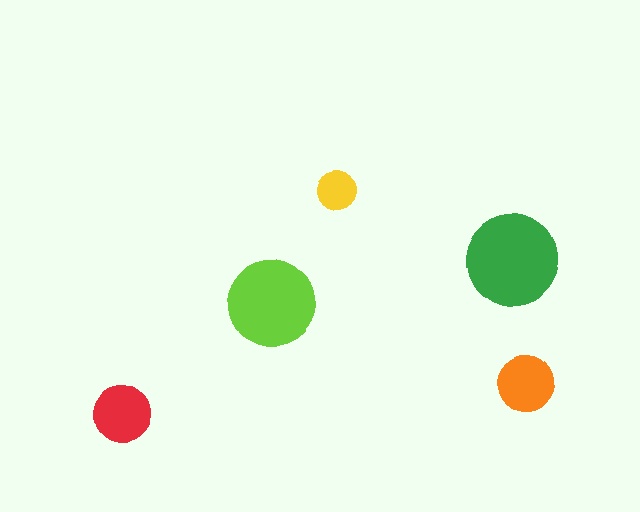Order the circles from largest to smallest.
the green one, the lime one, the red one, the orange one, the yellow one.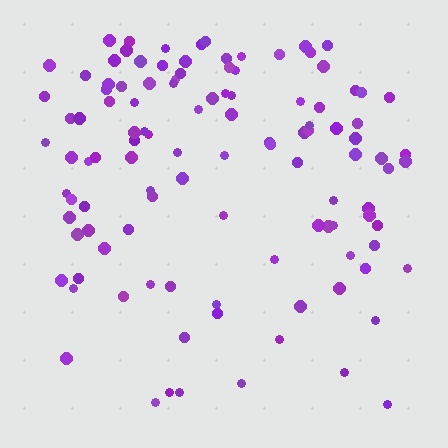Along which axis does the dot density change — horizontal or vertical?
Vertical.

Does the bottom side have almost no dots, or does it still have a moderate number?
Still a moderate number, just noticeably fewer than the top.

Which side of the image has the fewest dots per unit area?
The bottom.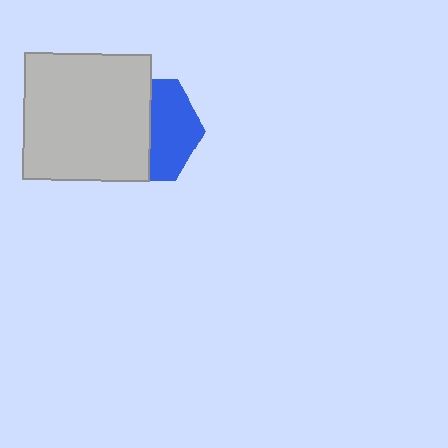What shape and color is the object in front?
The object in front is a light gray square.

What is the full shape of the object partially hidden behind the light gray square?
The partially hidden object is a blue hexagon.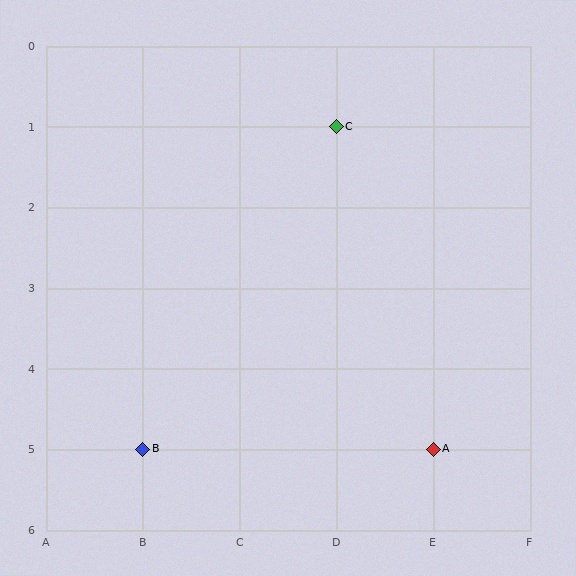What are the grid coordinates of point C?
Point C is at grid coordinates (D, 1).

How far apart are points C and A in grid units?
Points C and A are 1 column and 4 rows apart (about 4.1 grid units diagonally).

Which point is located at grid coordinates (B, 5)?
Point B is at (B, 5).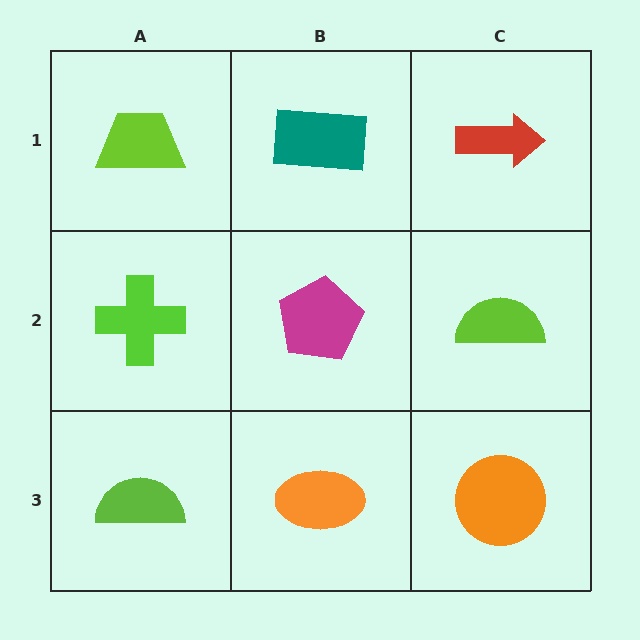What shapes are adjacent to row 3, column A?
A lime cross (row 2, column A), an orange ellipse (row 3, column B).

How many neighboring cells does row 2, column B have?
4.